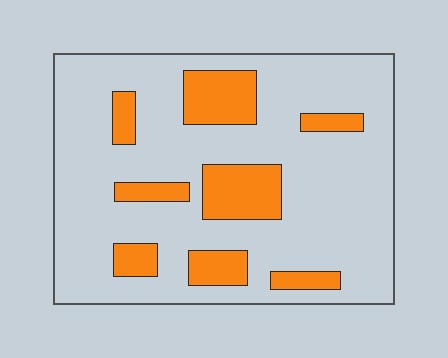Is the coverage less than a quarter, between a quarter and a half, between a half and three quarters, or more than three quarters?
Less than a quarter.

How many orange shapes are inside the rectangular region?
8.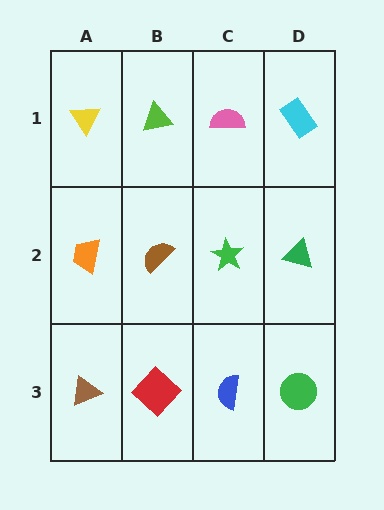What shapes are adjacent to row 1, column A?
An orange trapezoid (row 2, column A), a lime triangle (row 1, column B).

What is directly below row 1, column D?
A green triangle.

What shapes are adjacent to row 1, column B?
A brown semicircle (row 2, column B), a yellow triangle (row 1, column A), a pink semicircle (row 1, column C).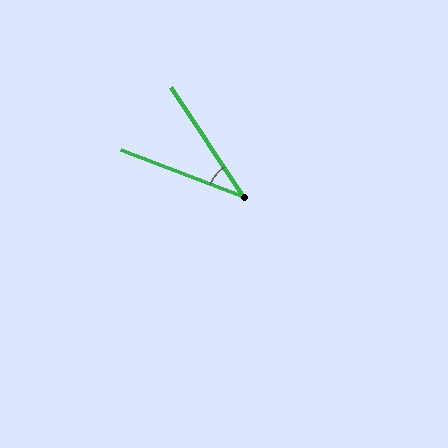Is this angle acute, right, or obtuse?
It is acute.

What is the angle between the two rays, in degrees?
Approximately 36 degrees.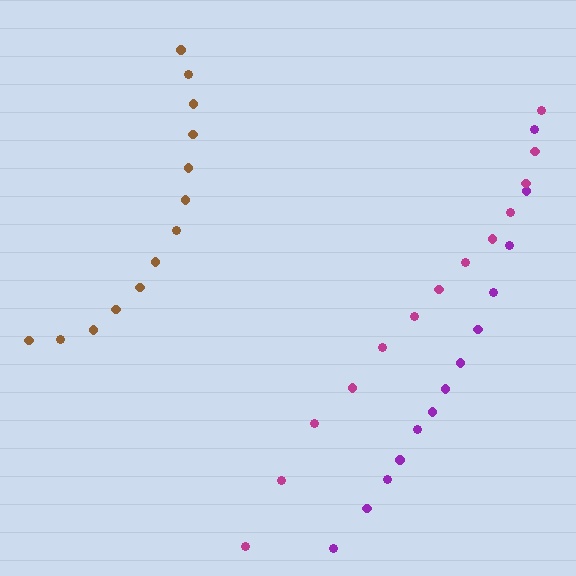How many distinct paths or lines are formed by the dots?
There are 3 distinct paths.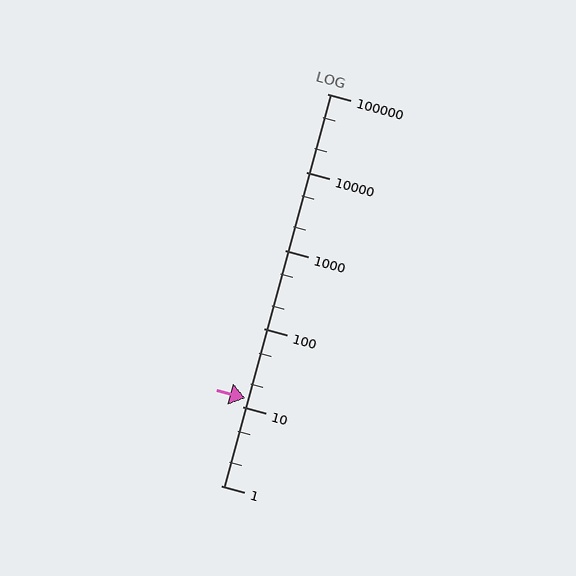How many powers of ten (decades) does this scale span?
The scale spans 5 decades, from 1 to 100000.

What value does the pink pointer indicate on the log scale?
The pointer indicates approximately 13.